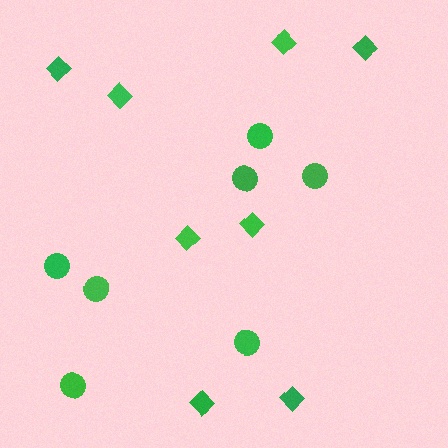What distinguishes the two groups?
There are 2 groups: one group of circles (7) and one group of diamonds (8).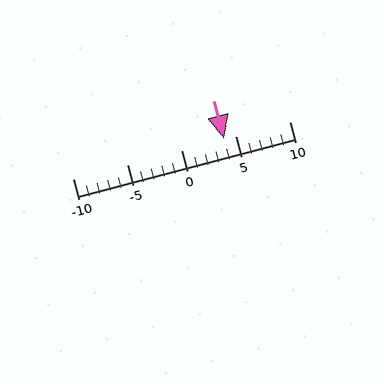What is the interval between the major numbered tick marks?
The major tick marks are spaced 5 units apart.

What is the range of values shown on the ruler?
The ruler shows values from -10 to 10.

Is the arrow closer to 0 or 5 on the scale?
The arrow is closer to 5.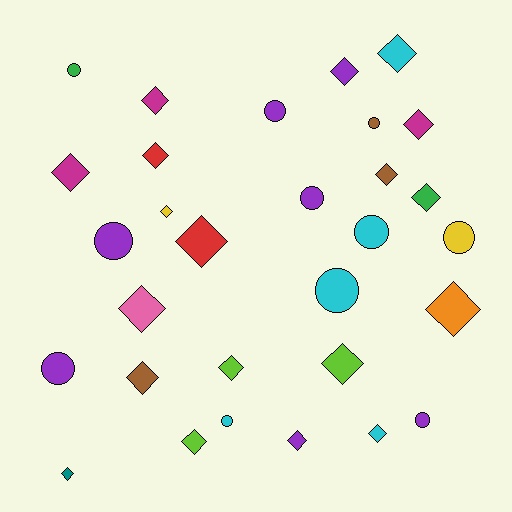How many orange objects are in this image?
There is 1 orange object.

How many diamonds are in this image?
There are 19 diamonds.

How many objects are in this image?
There are 30 objects.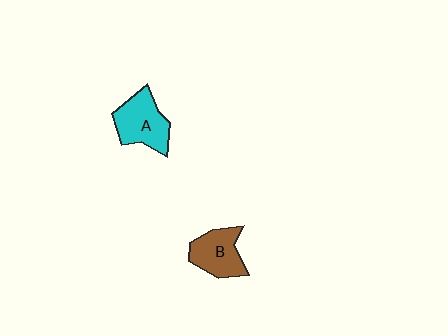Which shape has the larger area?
Shape A (cyan).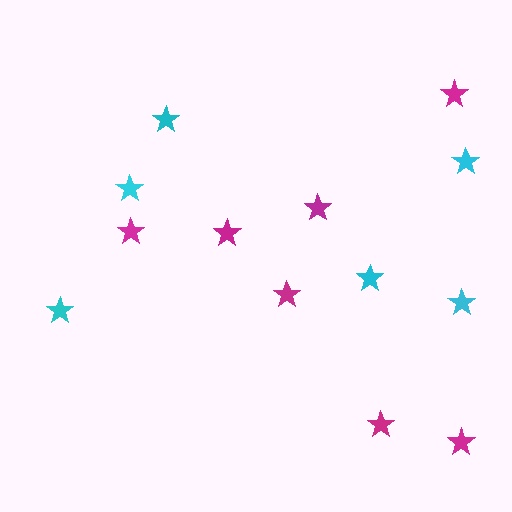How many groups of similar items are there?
There are 2 groups: one group of magenta stars (7) and one group of cyan stars (6).